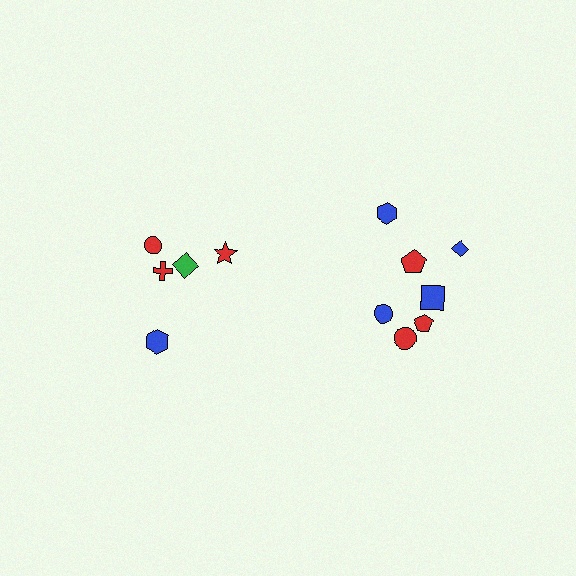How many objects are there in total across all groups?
There are 12 objects.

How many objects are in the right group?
There are 7 objects.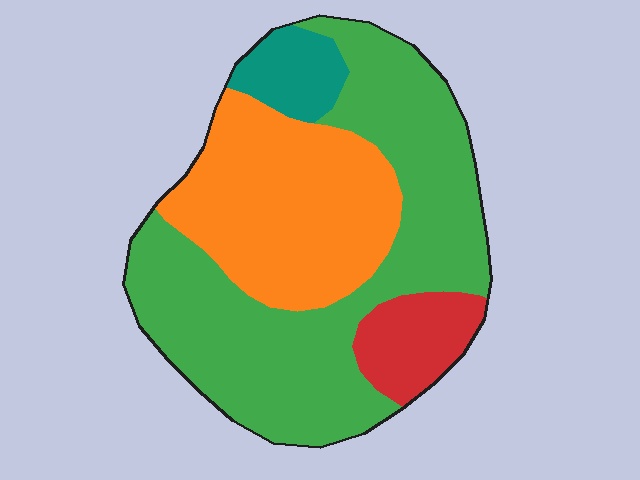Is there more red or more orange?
Orange.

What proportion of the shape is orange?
Orange covers about 30% of the shape.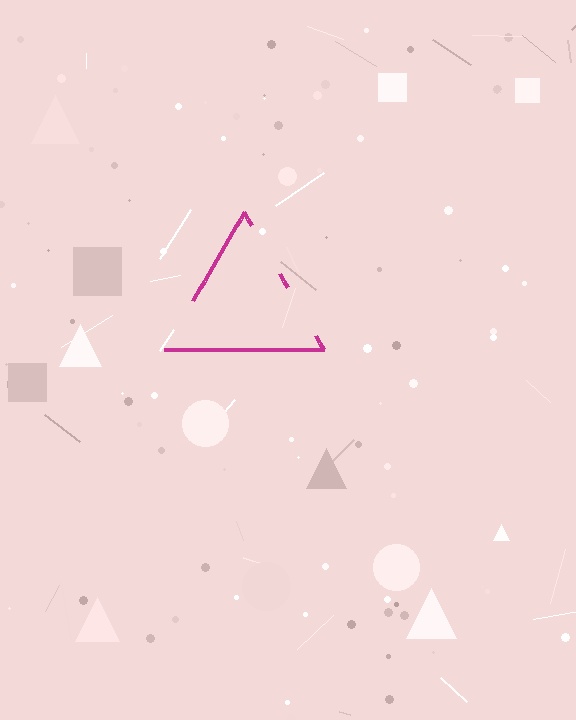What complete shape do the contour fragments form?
The contour fragments form a triangle.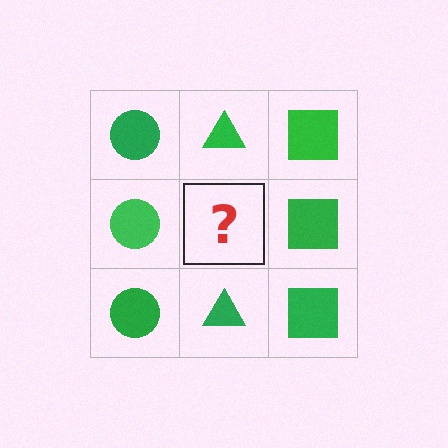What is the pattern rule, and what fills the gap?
The rule is that each column has a consistent shape. The gap should be filled with a green triangle.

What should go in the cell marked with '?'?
The missing cell should contain a green triangle.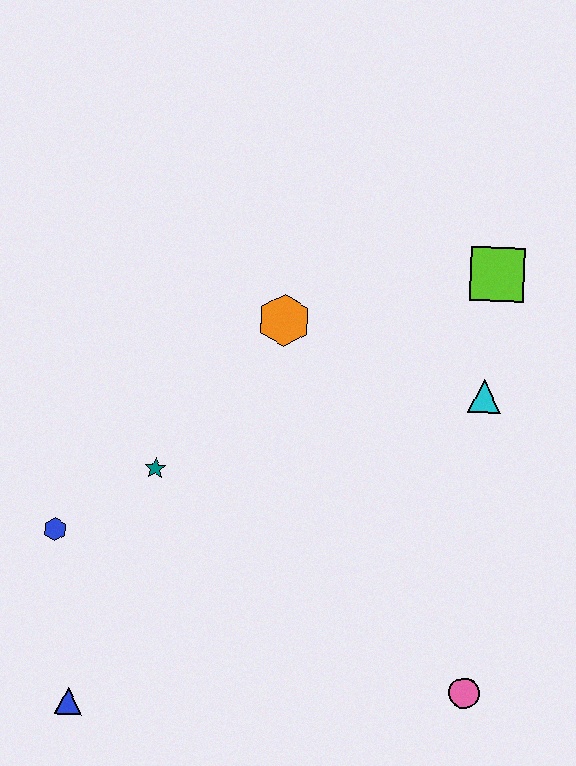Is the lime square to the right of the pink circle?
Yes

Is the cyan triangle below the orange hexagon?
Yes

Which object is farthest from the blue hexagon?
The lime square is farthest from the blue hexagon.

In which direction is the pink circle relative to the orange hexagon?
The pink circle is below the orange hexagon.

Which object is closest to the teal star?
The blue hexagon is closest to the teal star.